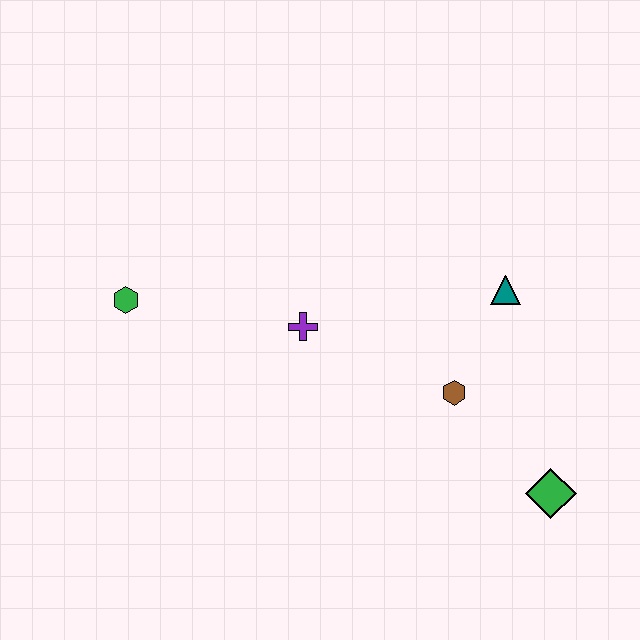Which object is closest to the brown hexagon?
The teal triangle is closest to the brown hexagon.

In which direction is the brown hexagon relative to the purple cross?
The brown hexagon is to the right of the purple cross.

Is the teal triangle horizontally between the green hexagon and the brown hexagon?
No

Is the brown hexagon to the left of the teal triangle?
Yes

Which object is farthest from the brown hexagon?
The green hexagon is farthest from the brown hexagon.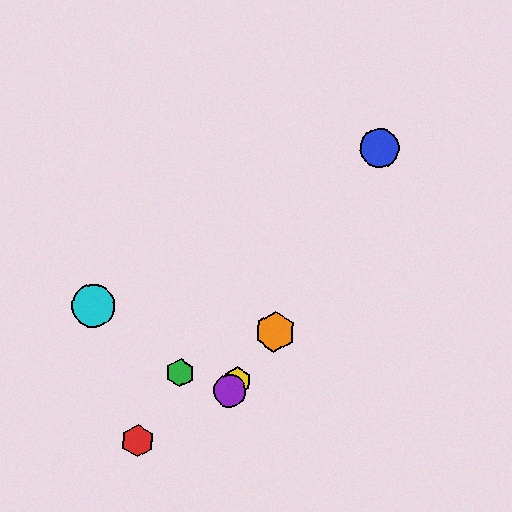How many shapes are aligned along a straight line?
3 shapes (the yellow hexagon, the purple circle, the orange hexagon) are aligned along a straight line.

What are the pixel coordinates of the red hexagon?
The red hexagon is at (138, 441).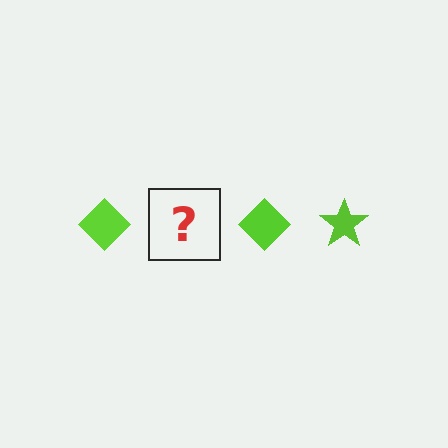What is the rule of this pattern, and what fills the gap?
The rule is that the pattern cycles through diamond, star shapes in lime. The gap should be filled with a lime star.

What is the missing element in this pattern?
The missing element is a lime star.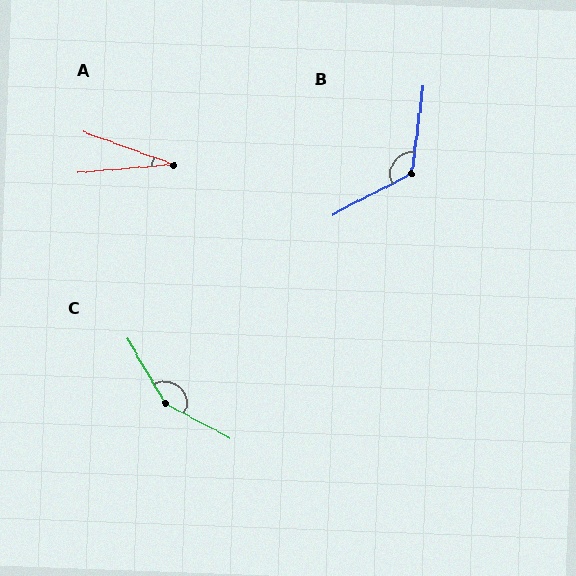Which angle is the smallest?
A, at approximately 25 degrees.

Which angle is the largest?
C, at approximately 148 degrees.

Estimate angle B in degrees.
Approximately 125 degrees.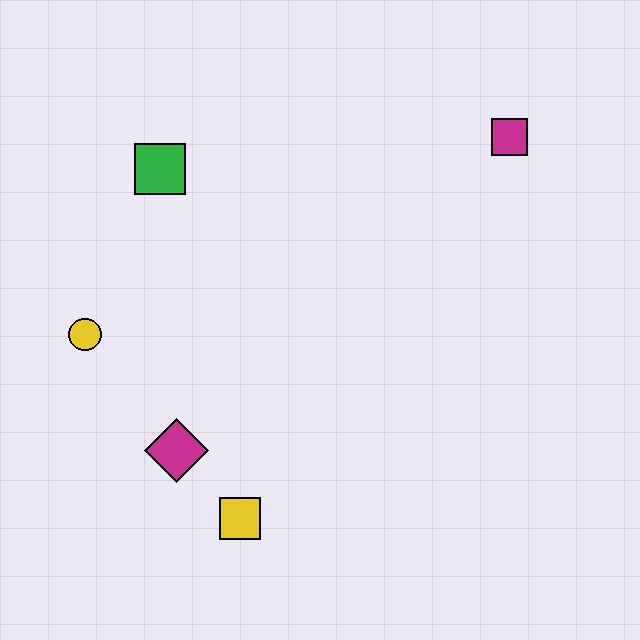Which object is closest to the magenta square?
The green square is closest to the magenta square.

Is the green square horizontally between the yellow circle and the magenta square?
Yes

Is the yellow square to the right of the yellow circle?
Yes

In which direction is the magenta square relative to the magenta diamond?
The magenta square is to the right of the magenta diamond.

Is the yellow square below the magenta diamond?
Yes